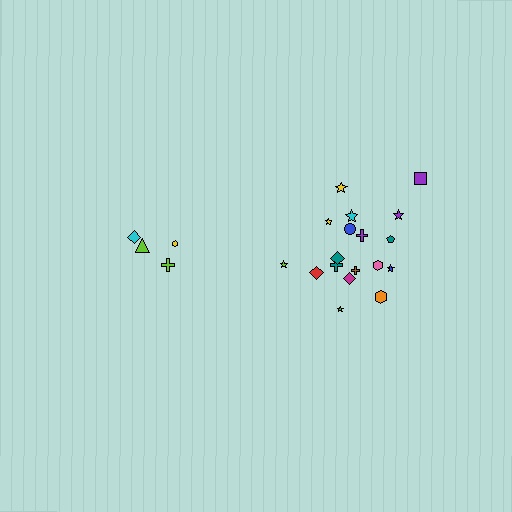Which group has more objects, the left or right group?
The right group.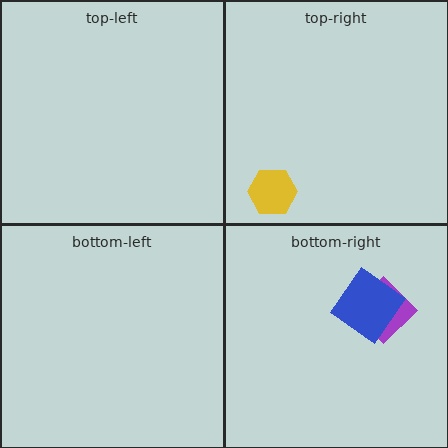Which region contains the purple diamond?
The bottom-right region.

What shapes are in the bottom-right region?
The purple diamond, the blue diamond.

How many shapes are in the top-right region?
1.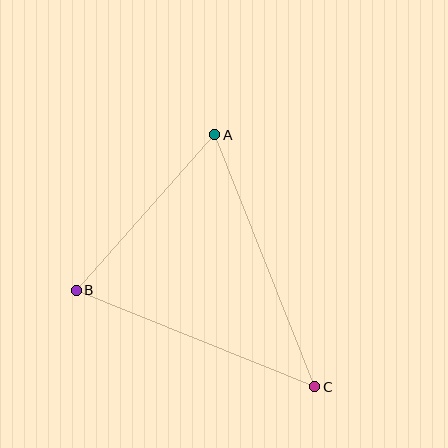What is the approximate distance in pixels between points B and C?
The distance between B and C is approximately 258 pixels.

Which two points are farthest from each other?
Points A and C are farthest from each other.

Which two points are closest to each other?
Points A and B are closest to each other.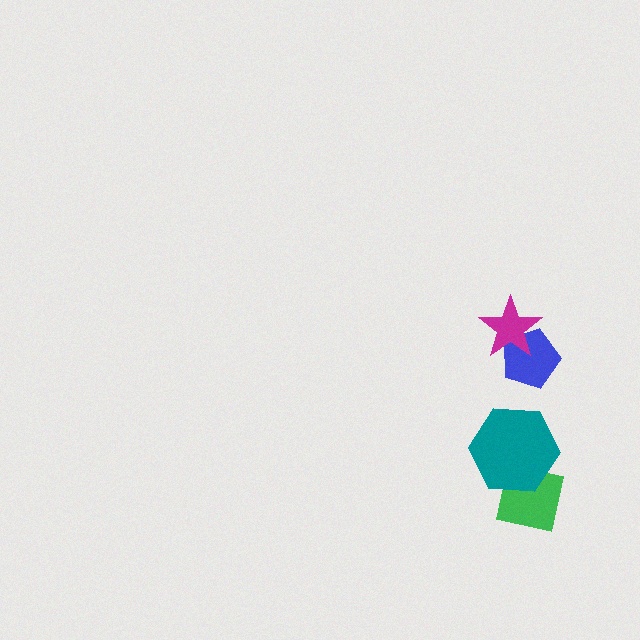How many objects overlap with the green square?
1 object overlaps with the green square.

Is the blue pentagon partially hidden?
Yes, it is partially covered by another shape.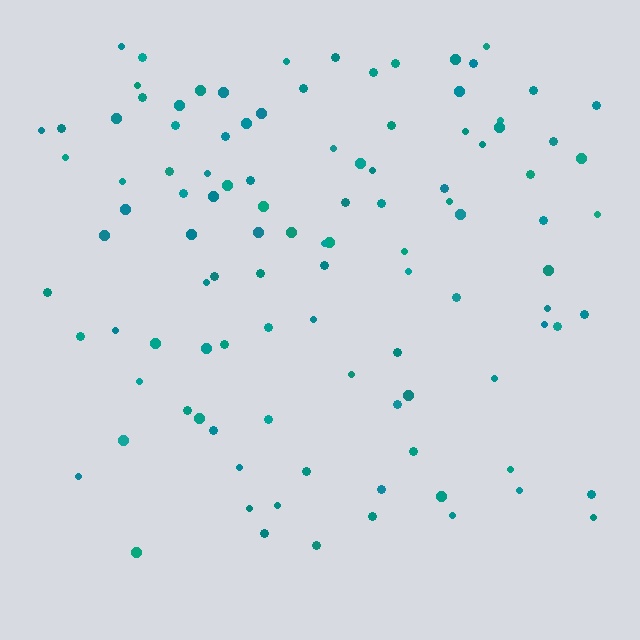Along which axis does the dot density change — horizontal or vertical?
Vertical.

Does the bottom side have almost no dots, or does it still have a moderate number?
Still a moderate number, just noticeably fewer than the top.